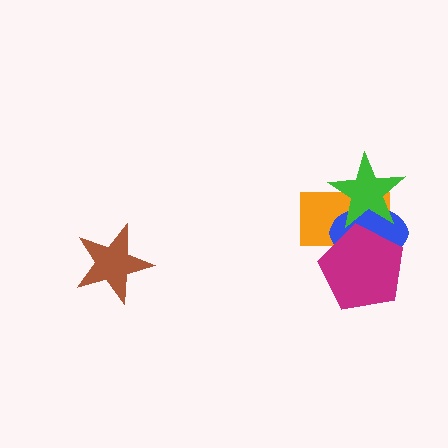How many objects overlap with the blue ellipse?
3 objects overlap with the blue ellipse.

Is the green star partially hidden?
Yes, it is partially covered by another shape.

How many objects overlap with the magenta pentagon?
3 objects overlap with the magenta pentagon.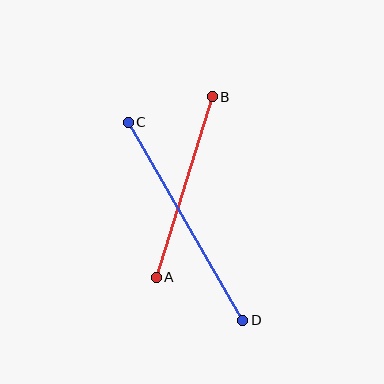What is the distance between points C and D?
The distance is approximately 229 pixels.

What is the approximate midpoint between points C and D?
The midpoint is at approximately (185, 221) pixels.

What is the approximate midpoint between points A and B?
The midpoint is at approximately (184, 187) pixels.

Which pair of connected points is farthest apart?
Points C and D are farthest apart.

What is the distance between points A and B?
The distance is approximately 189 pixels.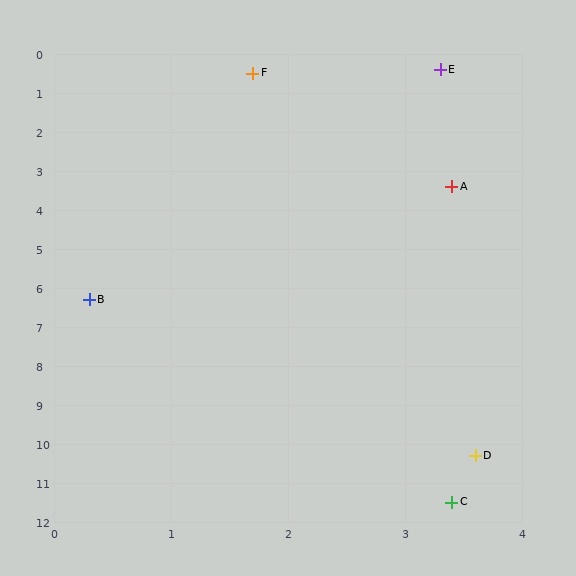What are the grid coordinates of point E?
Point E is at approximately (3.3, 0.4).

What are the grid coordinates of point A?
Point A is at approximately (3.4, 3.4).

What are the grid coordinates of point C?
Point C is at approximately (3.4, 11.5).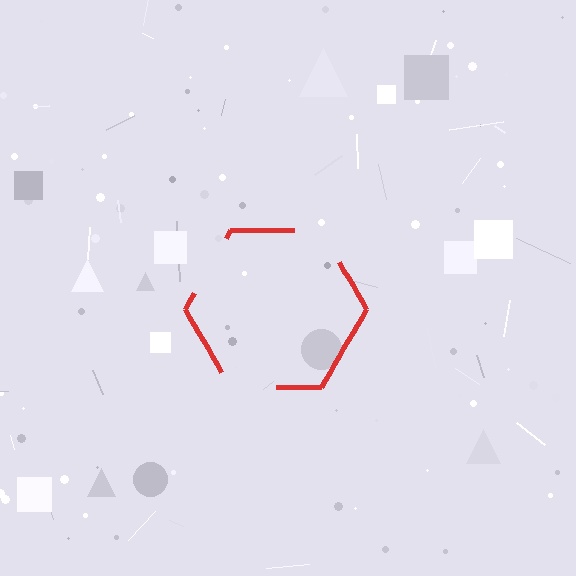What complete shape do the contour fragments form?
The contour fragments form a hexagon.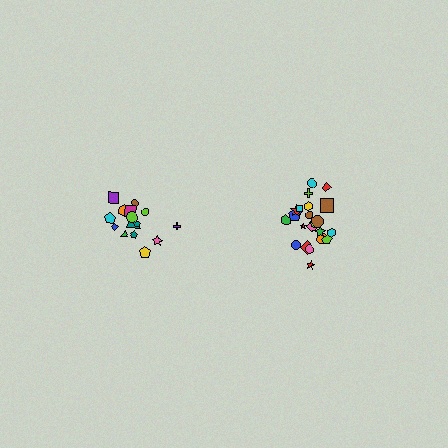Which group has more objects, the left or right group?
The right group.